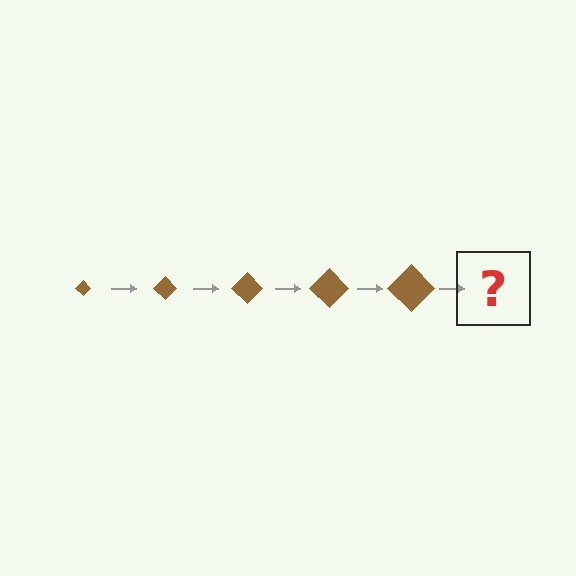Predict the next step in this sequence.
The next step is a brown diamond, larger than the previous one.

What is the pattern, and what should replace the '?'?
The pattern is that the diamond gets progressively larger each step. The '?' should be a brown diamond, larger than the previous one.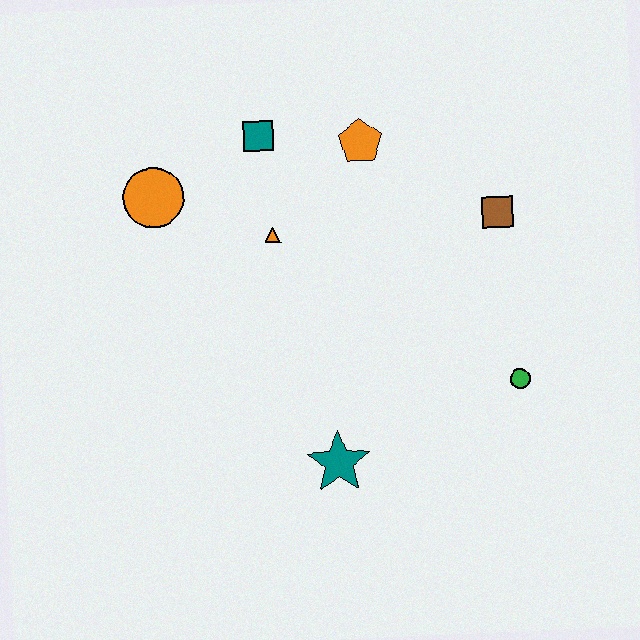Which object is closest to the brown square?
The orange pentagon is closest to the brown square.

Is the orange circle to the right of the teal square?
No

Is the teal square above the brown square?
Yes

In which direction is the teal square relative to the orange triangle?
The teal square is above the orange triangle.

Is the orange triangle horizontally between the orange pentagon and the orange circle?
Yes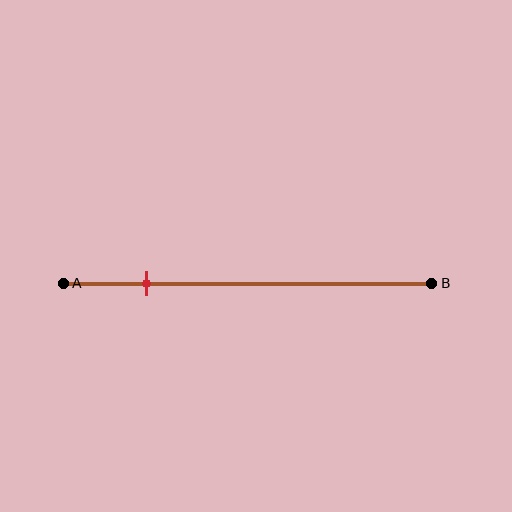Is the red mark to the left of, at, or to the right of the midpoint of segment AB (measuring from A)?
The red mark is to the left of the midpoint of segment AB.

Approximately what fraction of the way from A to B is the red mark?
The red mark is approximately 25% of the way from A to B.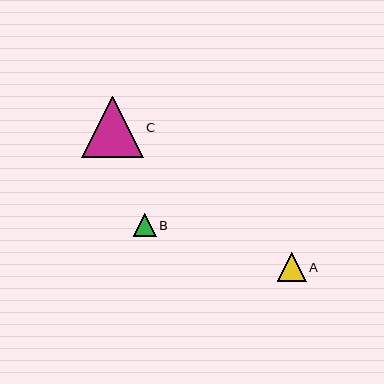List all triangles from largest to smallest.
From largest to smallest: C, A, B.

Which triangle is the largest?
Triangle C is the largest with a size of approximately 61 pixels.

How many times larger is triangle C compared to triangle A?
Triangle C is approximately 2.1 times the size of triangle A.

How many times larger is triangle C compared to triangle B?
Triangle C is approximately 2.7 times the size of triangle B.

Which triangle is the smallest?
Triangle B is the smallest with a size of approximately 22 pixels.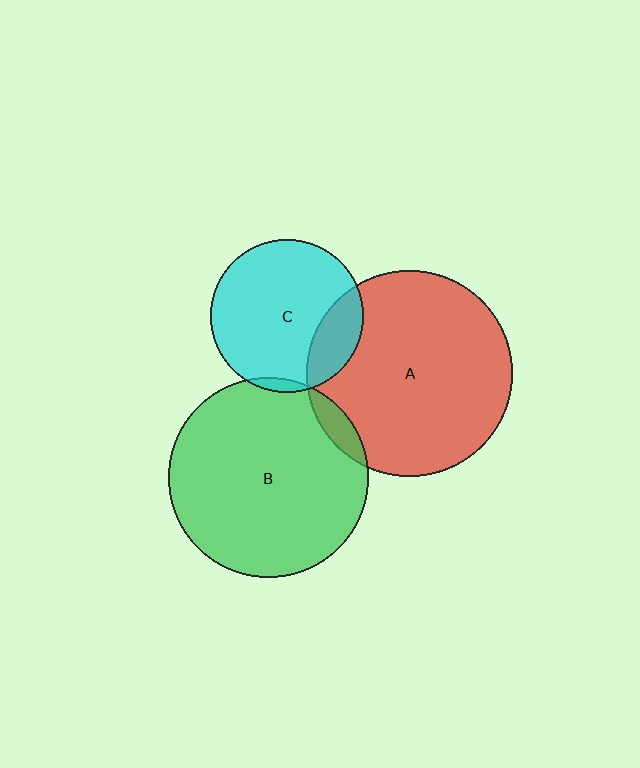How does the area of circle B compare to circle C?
Approximately 1.7 times.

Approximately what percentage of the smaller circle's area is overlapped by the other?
Approximately 20%.